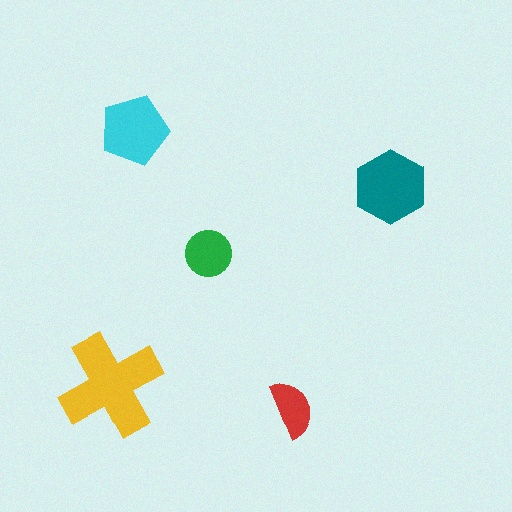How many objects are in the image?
There are 5 objects in the image.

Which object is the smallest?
The red semicircle.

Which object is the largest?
The yellow cross.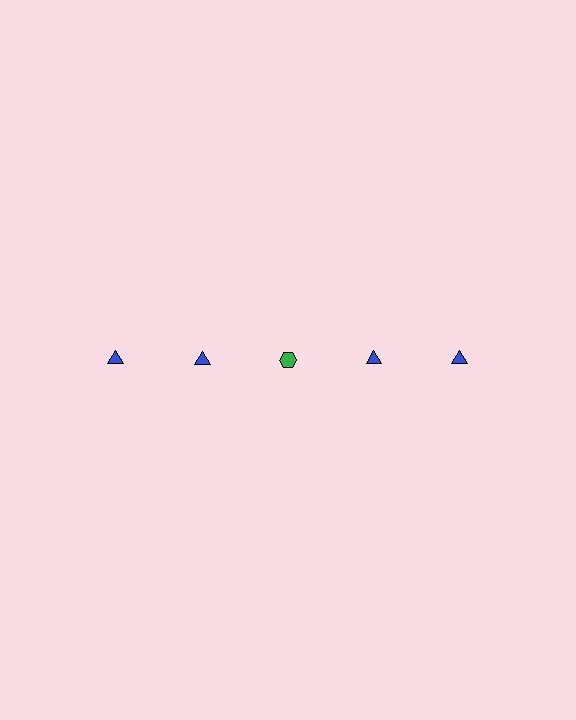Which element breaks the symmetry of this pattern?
The green hexagon in the top row, center column breaks the symmetry. All other shapes are blue triangles.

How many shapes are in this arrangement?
There are 5 shapes arranged in a grid pattern.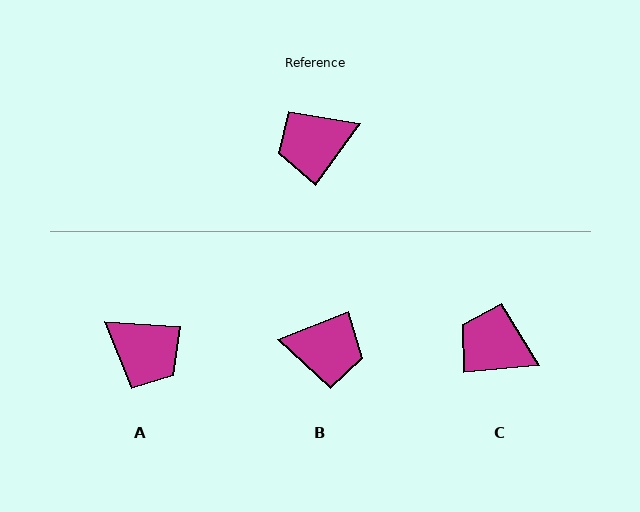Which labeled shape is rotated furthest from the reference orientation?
B, about 147 degrees away.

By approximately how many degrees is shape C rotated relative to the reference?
Approximately 49 degrees clockwise.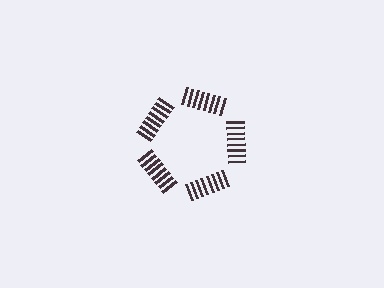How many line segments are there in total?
40 — 8 along each of the 5 edges.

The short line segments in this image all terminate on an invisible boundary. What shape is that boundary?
An illusory pentagon — the line segments terminate on its edges but no continuous stroke is drawn.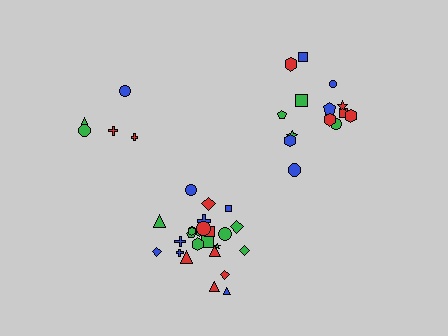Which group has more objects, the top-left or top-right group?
The top-right group.